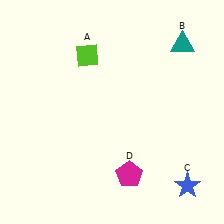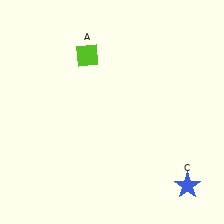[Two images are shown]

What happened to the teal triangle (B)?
The teal triangle (B) was removed in Image 2. It was in the top-right area of Image 1.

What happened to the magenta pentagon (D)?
The magenta pentagon (D) was removed in Image 2. It was in the bottom-right area of Image 1.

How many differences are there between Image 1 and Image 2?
There are 2 differences between the two images.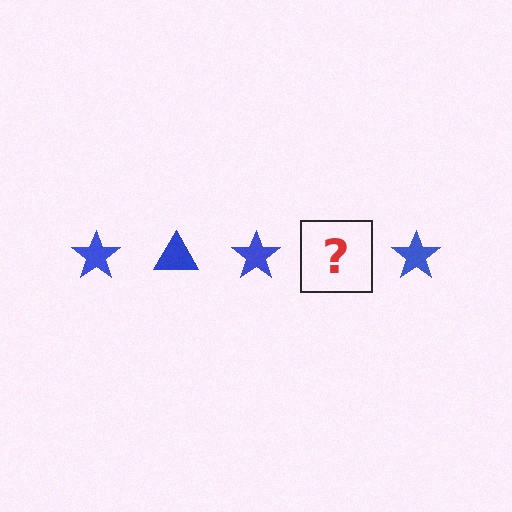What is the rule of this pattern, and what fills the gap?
The rule is that the pattern cycles through star, triangle shapes in blue. The gap should be filled with a blue triangle.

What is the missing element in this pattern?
The missing element is a blue triangle.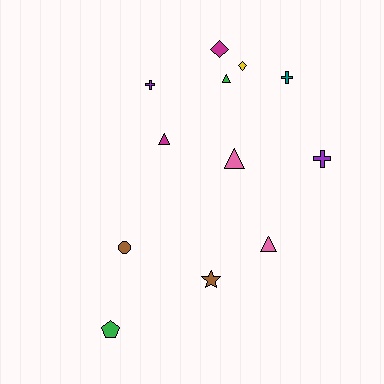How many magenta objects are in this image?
There are 2 magenta objects.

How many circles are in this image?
There is 1 circle.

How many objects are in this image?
There are 12 objects.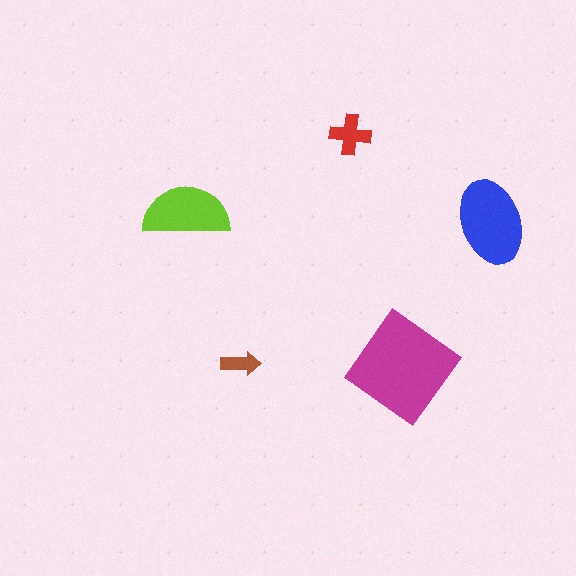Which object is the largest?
The magenta diamond.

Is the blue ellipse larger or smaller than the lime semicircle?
Larger.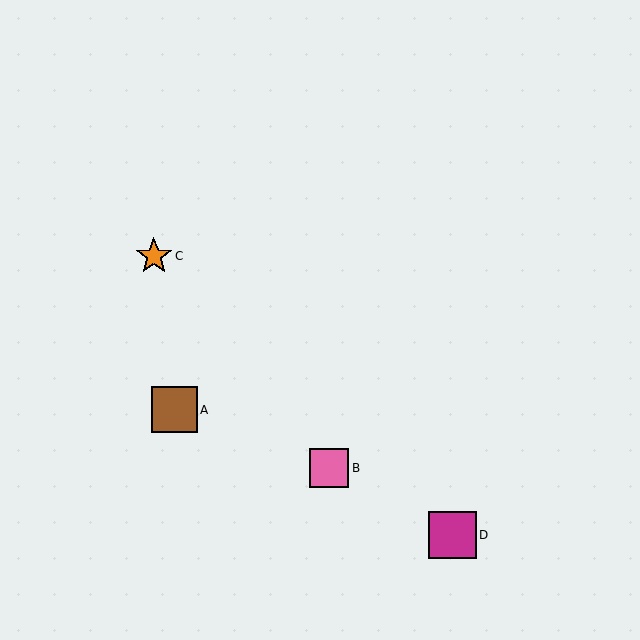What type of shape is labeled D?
Shape D is a magenta square.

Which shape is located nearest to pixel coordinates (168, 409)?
The brown square (labeled A) at (174, 410) is nearest to that location.